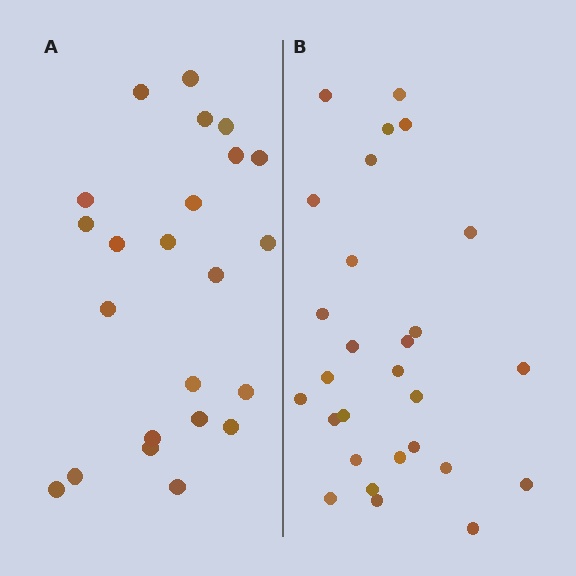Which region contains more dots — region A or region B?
Region B (the right region) has more dots.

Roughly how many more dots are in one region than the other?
Region B has about 5 more dots than region A.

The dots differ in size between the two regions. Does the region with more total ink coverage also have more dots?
No. Region A has more total ink coverage because its dots are larger, but region B actually contains more individual dots. Total area can be misleading — the number of items is what matters here.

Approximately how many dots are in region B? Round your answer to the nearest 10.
About 30 dots. (The exact count is 28, which rounds to 30.)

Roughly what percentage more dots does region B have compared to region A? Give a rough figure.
About 20% more.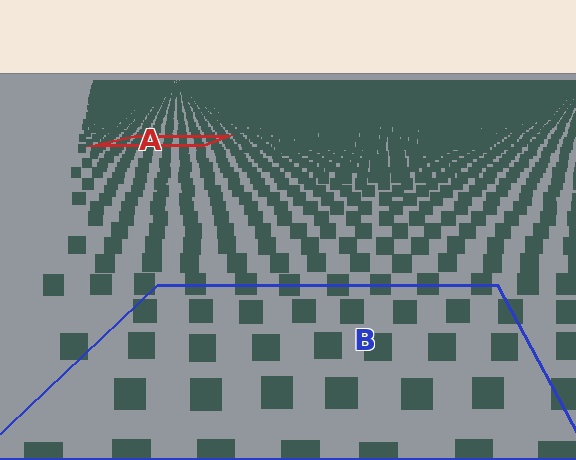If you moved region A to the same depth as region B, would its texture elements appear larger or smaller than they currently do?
They would appear larger. At a closer depth, the same texture elements are projected at a bigger on-screen size.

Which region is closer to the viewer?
Region B is closer. The texture elements there are larger and more spread out.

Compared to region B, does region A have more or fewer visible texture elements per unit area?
Region A has more texture elements per unit area — they are packed more densely because it is farther away.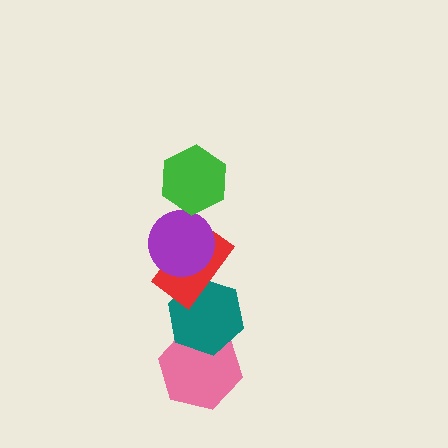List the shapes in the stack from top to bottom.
From top to bottom: the green hexagon, the purple circle, the red rectangle, the teal hexagon, the pink hexagon.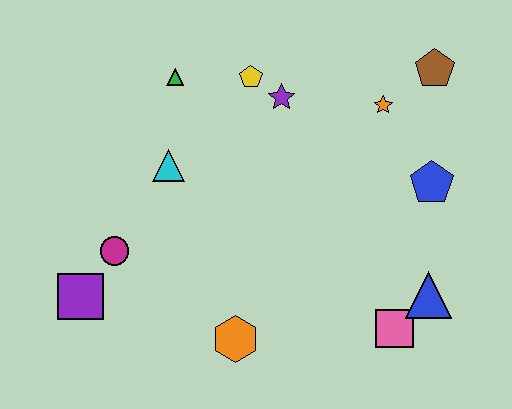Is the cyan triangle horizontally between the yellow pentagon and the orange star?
No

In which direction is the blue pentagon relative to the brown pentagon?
The blue pentagon is below the brown pentagon.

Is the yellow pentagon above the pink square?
Yes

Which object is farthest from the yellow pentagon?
The pink square is farthest from the yellow pentagon.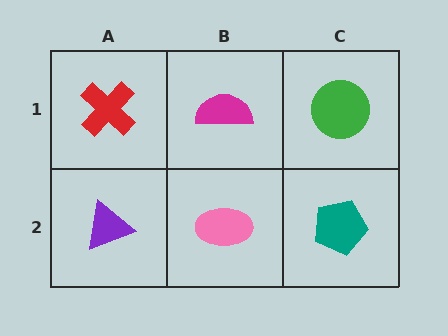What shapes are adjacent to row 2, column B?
A magenta semicircle (row 1, column B), a purple triangle (row 2, column A), a teal pentagon (row 2, column C).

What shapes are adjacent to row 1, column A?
A purple triangle (row 2, column A), a magenta semicircle (row 1, column B).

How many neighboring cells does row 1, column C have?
2.